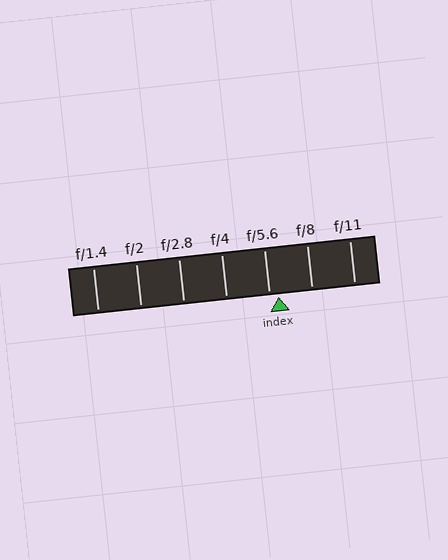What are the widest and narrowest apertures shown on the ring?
The widest aperture shown is f/1.4 and the narrowest is f/11.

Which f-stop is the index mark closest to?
The index mark is closest to f/5.6.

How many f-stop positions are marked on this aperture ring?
There are 7 f-stop positions marked.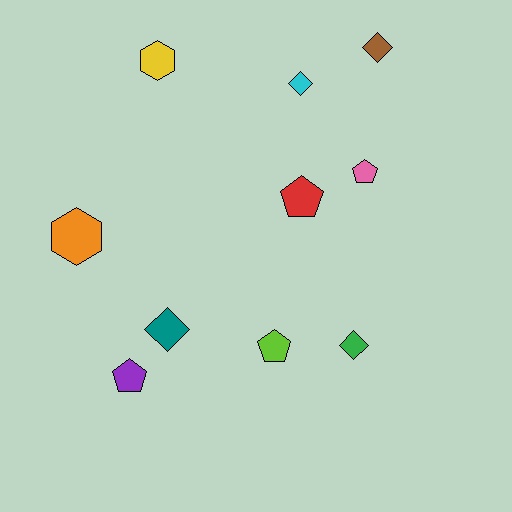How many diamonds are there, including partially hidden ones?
There are 4 diamonds.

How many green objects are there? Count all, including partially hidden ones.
There is 1 green object.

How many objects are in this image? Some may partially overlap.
There are 10 objects.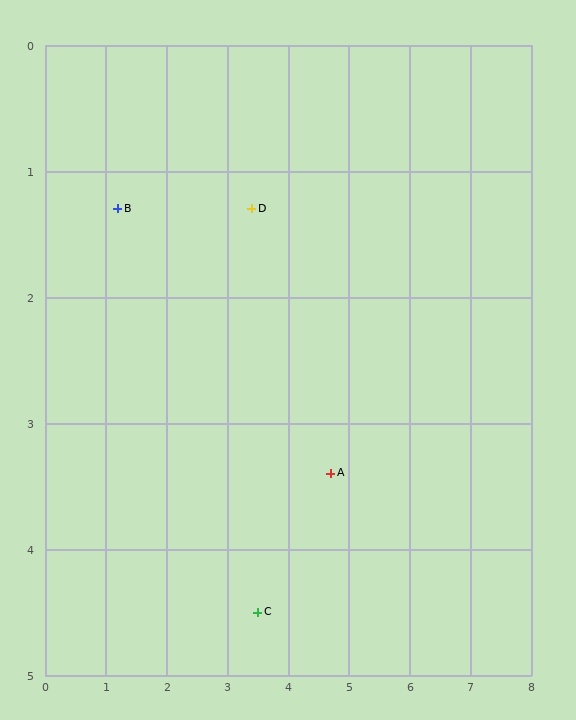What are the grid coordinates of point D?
Point D is at approximately (3.4, 1.3).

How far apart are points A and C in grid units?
Points A and C are about 1.6 grid units apart.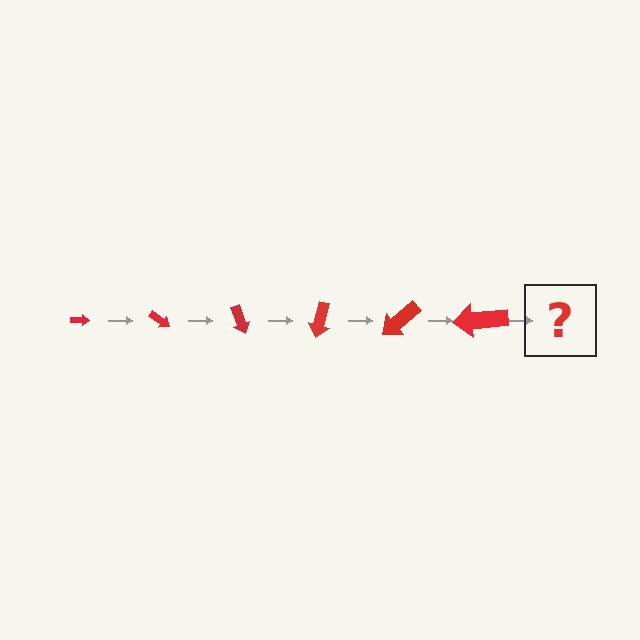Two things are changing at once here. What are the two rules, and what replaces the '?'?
The two rules are that the arrow grows larger each step and it rotates 35 degrees each step. The '?' should be an arrow, larger than the previous one and rotated 210 degrees from the start.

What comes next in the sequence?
The next element should be an arrow, larger than the previous one and rotated 210 degrees from the start.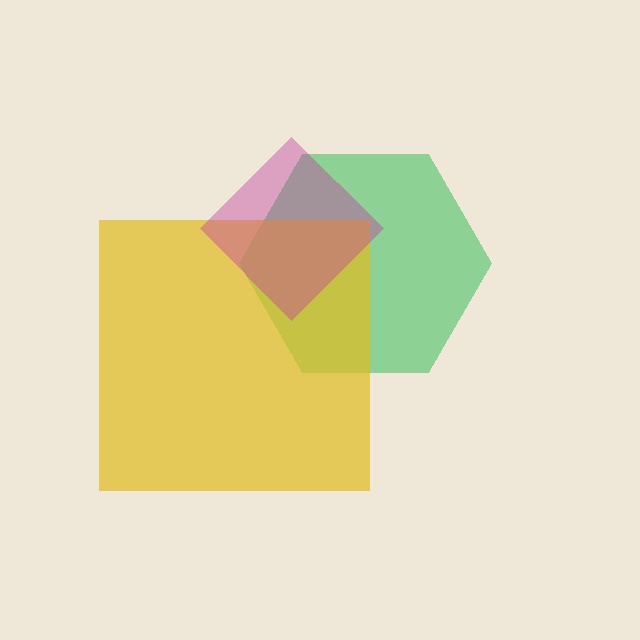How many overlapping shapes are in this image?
There are 3 overlapping shapes in the image.